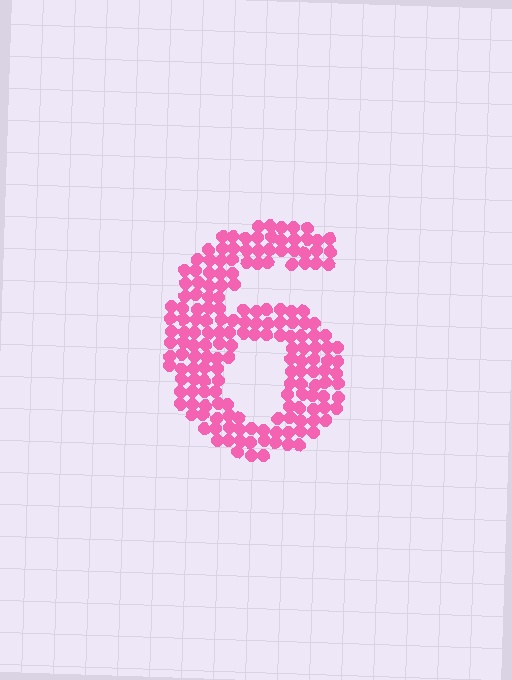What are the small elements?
The small elements are circles.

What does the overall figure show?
The overall figure shows the digit 6.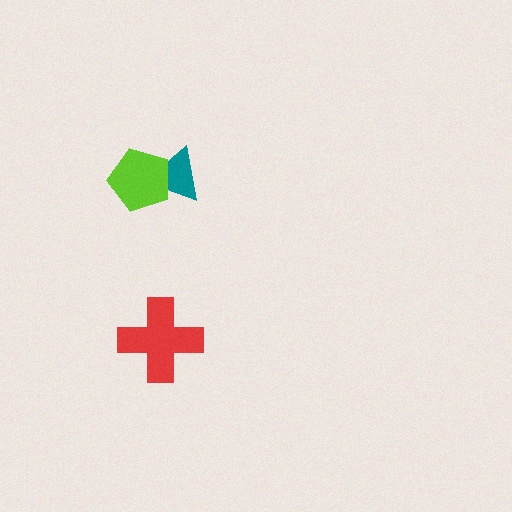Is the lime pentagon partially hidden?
No, no other shape covers it.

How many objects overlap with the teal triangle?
1 object overlaps with the teal triangle.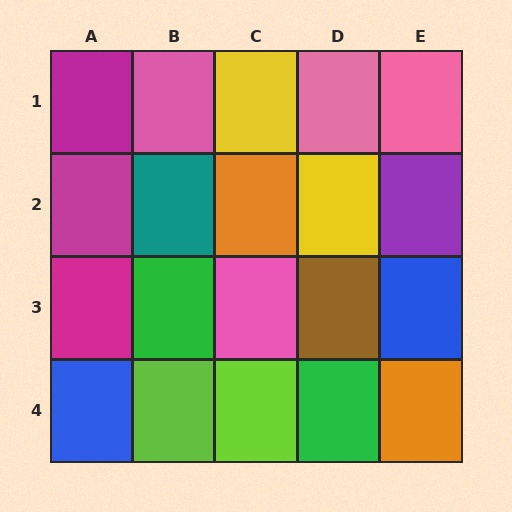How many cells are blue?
2 cells are blue.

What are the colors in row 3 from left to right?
Magenta, green, pink, brown, blue.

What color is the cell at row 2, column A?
Magenta.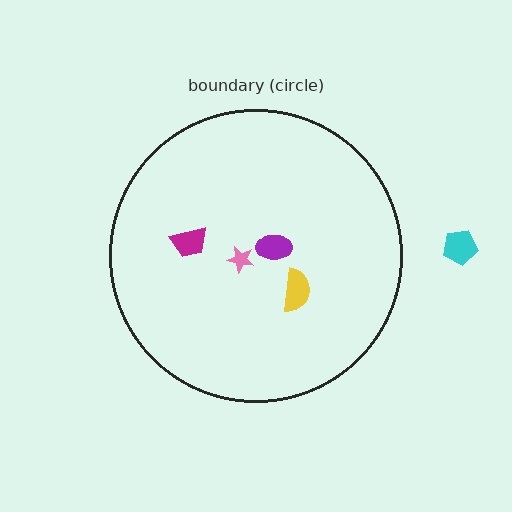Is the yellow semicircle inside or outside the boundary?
Inside.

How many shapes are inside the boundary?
4 inside, 1 outside.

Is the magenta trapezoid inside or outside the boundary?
Inside.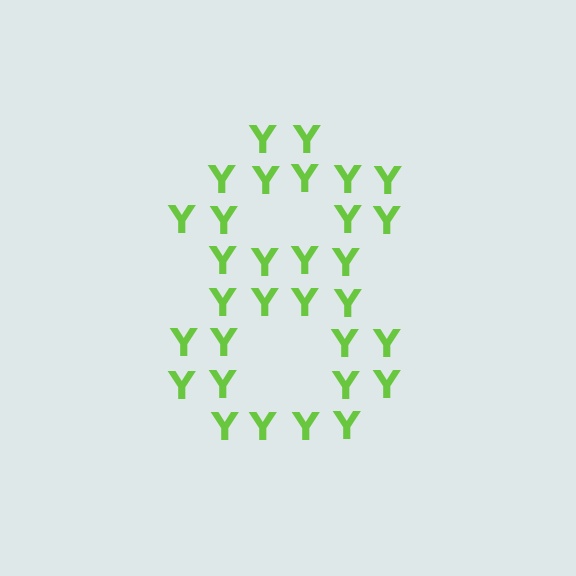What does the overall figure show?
The overall figure shows the digit 8.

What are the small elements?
The small elements are letter Y's.